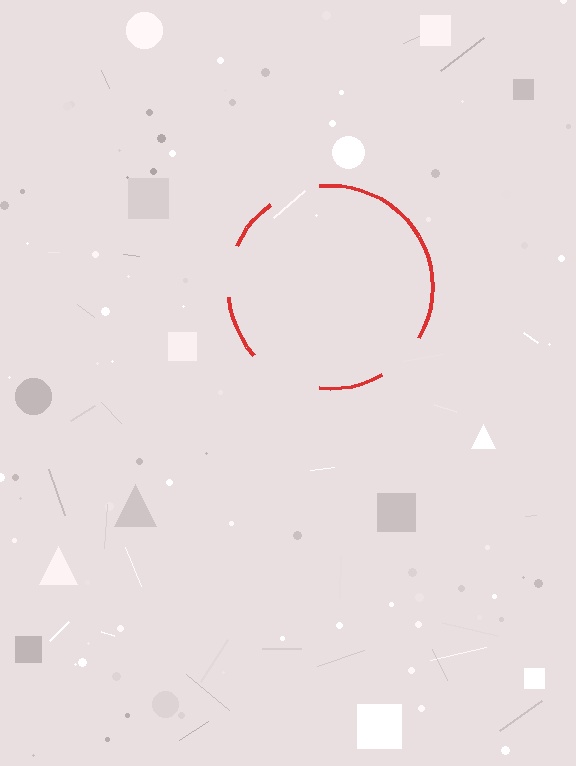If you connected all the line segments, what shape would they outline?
They would outline a circle.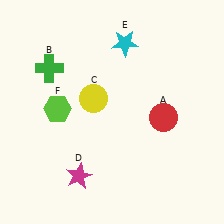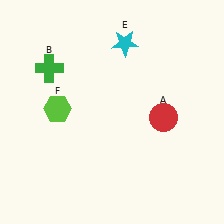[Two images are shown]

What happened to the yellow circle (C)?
The yellow circle (C) was removed in Image 2. It was in the top-left area of Image 1.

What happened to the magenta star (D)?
The magenta star (D) was removed in Image 2. It was in the bottom-left area of Image 1.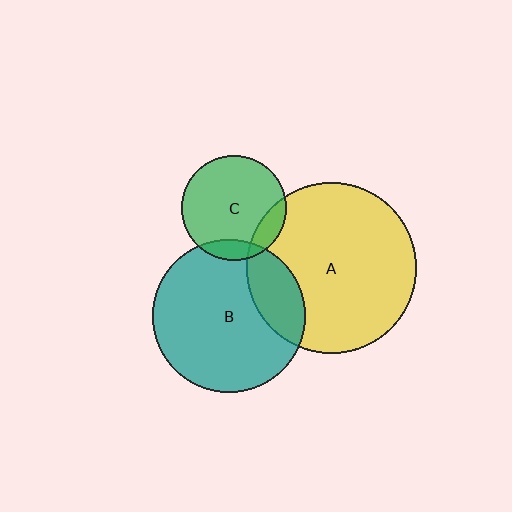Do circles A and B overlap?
Yes.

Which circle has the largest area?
Circle A (yellow).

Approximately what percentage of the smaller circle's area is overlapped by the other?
Approximately 20%.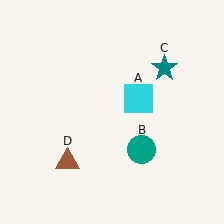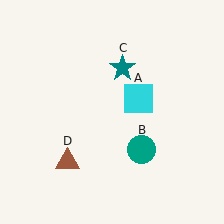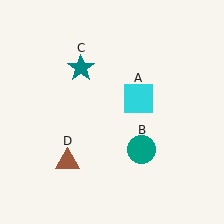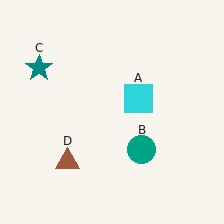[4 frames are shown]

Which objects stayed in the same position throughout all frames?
Cyan square (object A) and teal circle (object B) and brown triangle (object D) remained stationary.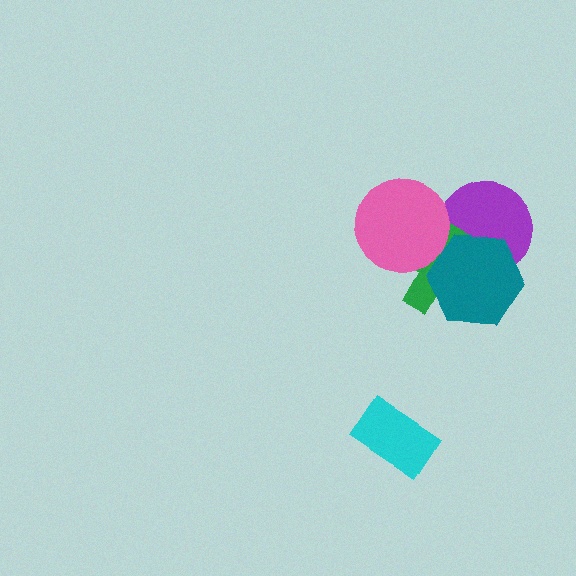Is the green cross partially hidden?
Yes, it is partially covered by another shape.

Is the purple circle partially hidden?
Yes, it is partially covered by another shape.